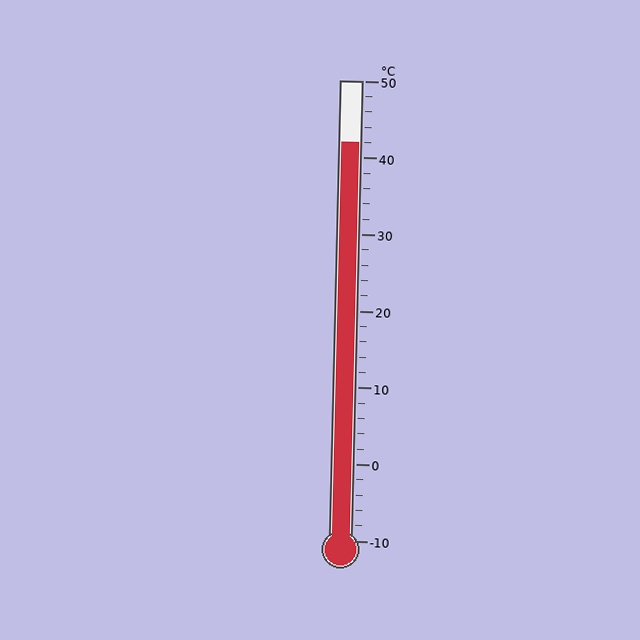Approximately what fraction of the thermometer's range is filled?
The thermometer is filled to approximately 85% of its range.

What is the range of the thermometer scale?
The thermometer scale ranges from -10°C to 50°C.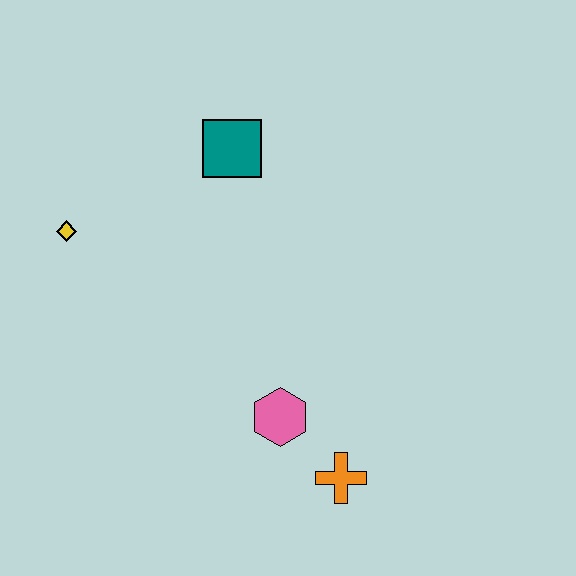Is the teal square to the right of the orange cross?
No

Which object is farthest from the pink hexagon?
The yellow diamond is farthest from the pink hexagon.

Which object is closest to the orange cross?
The pink hexagon is closest to the orange cross.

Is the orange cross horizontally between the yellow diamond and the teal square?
No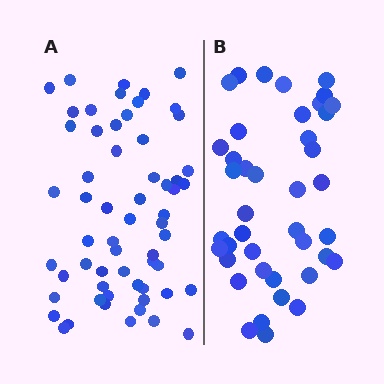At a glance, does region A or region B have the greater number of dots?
Region A (the left region) has more dots.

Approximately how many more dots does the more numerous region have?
Region A has approximately 20 more dots than region B.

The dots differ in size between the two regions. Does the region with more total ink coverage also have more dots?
No. Region B has more total ink coverage because its dots are larger, but region A actually contains more individual dots. Total area can be misleading — the number of items is what matters here.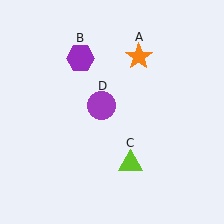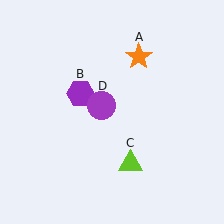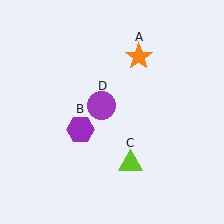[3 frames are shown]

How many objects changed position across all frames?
1 object changed position: purple hexagon (object B).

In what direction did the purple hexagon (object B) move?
The purple hexagon (object B) moved down.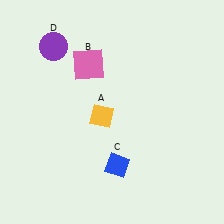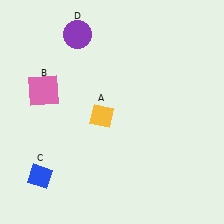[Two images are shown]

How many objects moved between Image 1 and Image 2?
3 objects moved between the two images.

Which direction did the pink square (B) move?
The pink square (B) moved left.